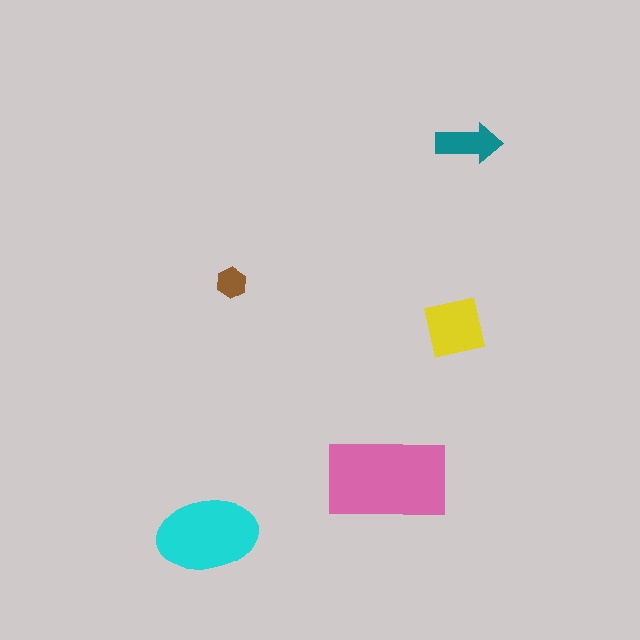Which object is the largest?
The pink rectangle.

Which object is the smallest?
The brown hexagon.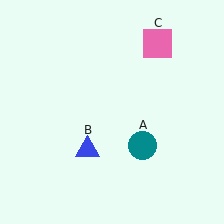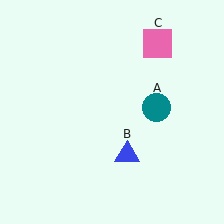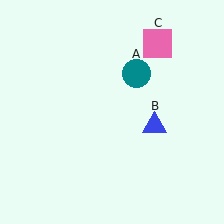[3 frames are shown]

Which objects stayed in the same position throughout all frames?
Pink square (object C) remained stationary.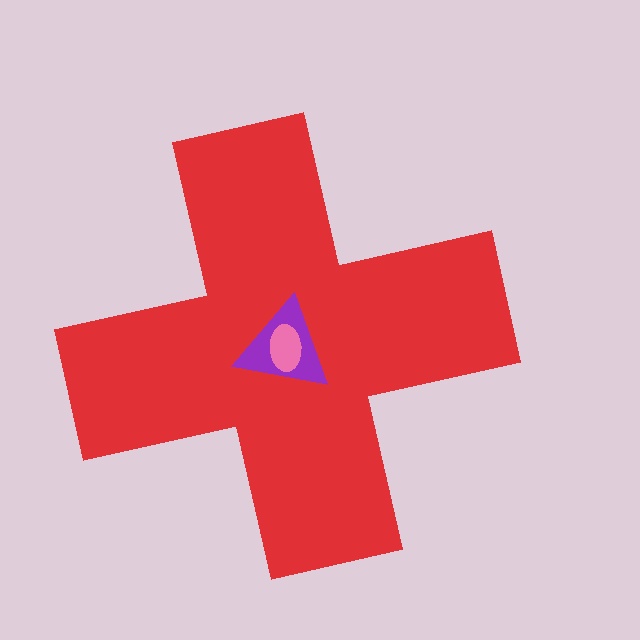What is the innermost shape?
The pink ellipse.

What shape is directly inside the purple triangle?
The pink ellipse.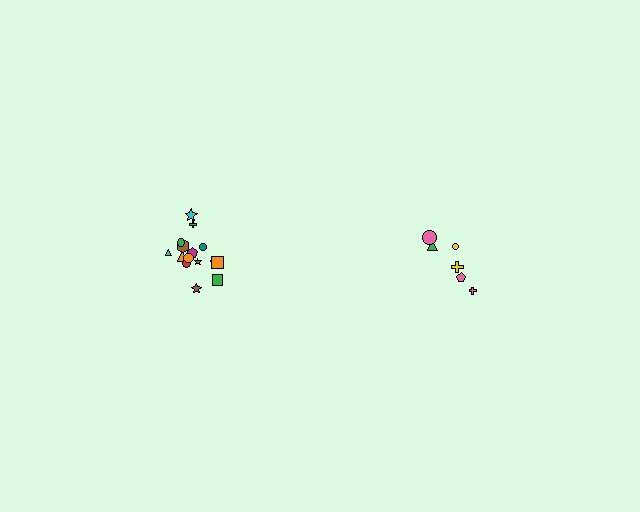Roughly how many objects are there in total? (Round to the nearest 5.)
Roughly 20 objects in total.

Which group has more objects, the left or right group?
The left group.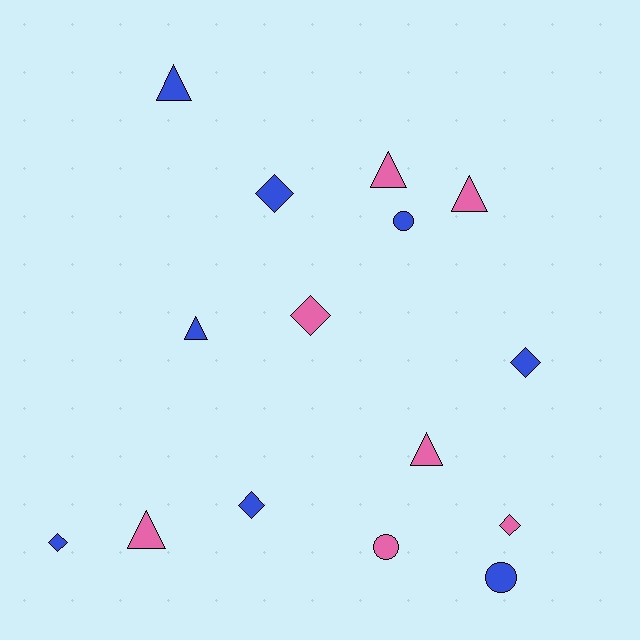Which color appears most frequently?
Blue, with 8 objects.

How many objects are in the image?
There are 15 objects.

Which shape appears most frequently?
Diamond, with 6 objects.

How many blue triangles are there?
There are 2 blue triangles.